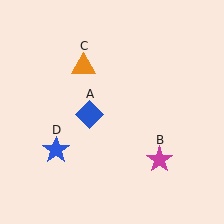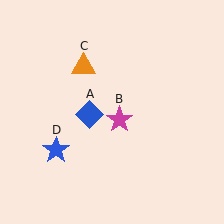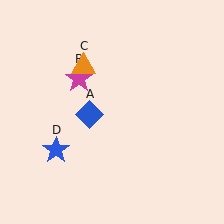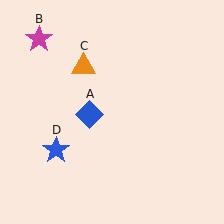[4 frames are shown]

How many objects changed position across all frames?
1 object changed position: magenta star (object B).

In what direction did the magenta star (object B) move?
The magenta star (object B) moved up and to the left.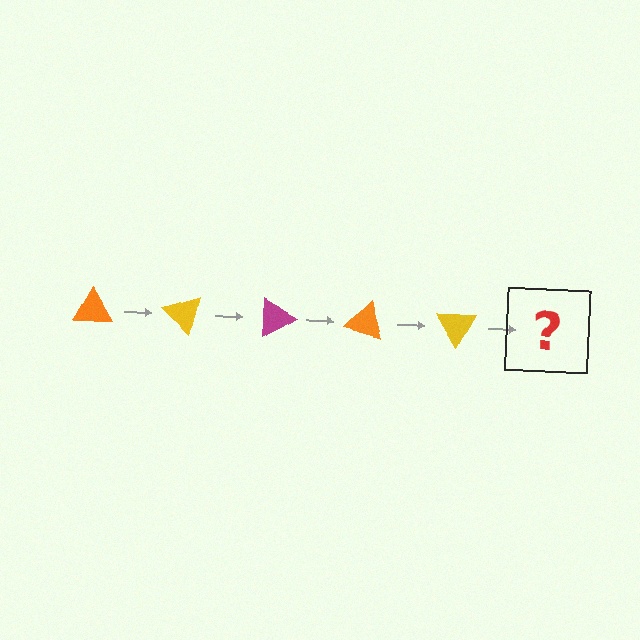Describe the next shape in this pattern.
It should be a magenta triangle, rotated 225 degrees from the start.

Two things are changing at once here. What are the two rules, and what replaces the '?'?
The two rules are that it rotates 45 degrees each step and the color cycles through orange, yellow, and magenta. The '?' should be a magenta triangle, rotated 225 degrees from the start.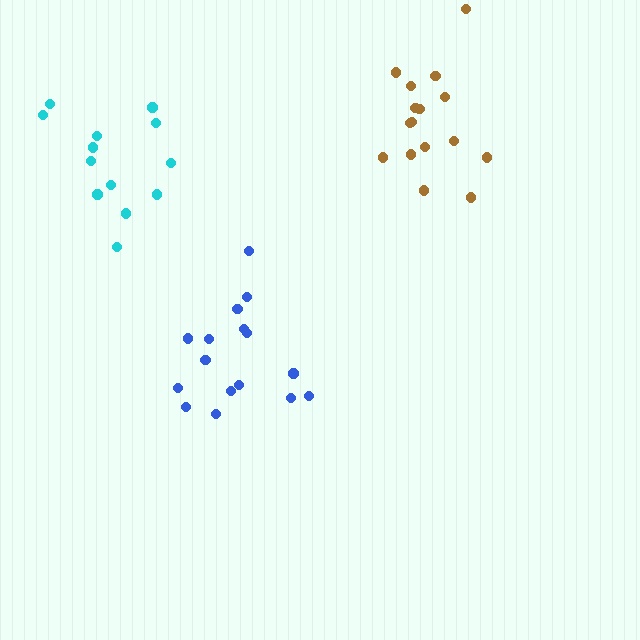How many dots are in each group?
Group 1: 16 dots, Group 2: 16 dots, Group 3: 13 dots (45 total).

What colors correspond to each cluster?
The clusters are colored: blue, brown, cyan.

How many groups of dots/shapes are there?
There are 3 groups.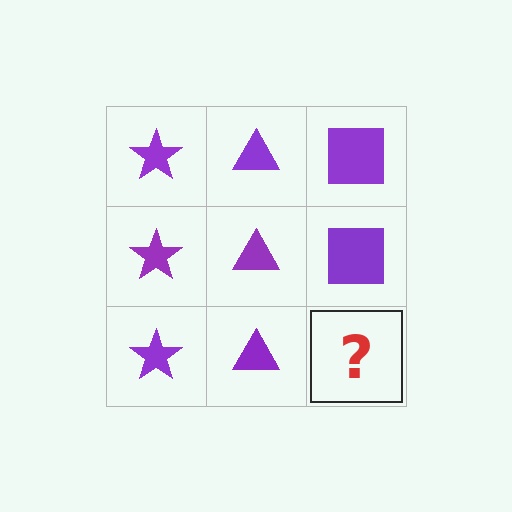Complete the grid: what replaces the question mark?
The question mark should be replaced with a purple square.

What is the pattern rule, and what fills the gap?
The rule is that each column has a consistent shape. The gap should be filled with a purple square.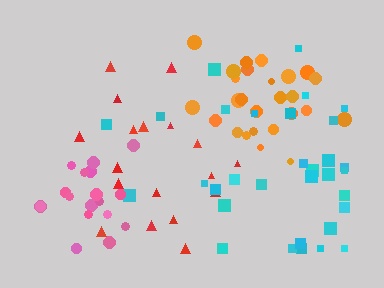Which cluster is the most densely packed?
Orange.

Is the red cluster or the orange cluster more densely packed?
Orange.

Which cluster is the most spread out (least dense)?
Red.